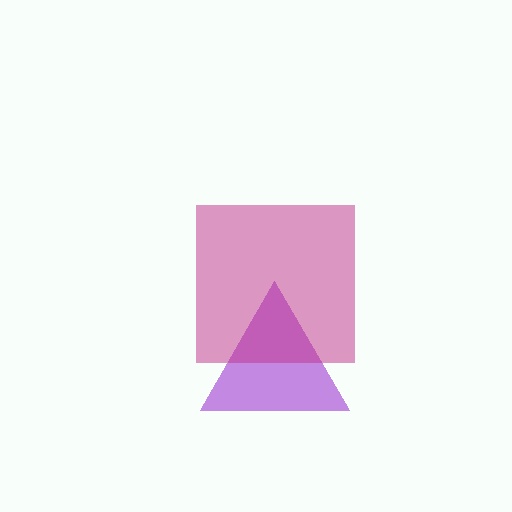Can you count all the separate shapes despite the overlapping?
Yes, there are 2 separate shapes.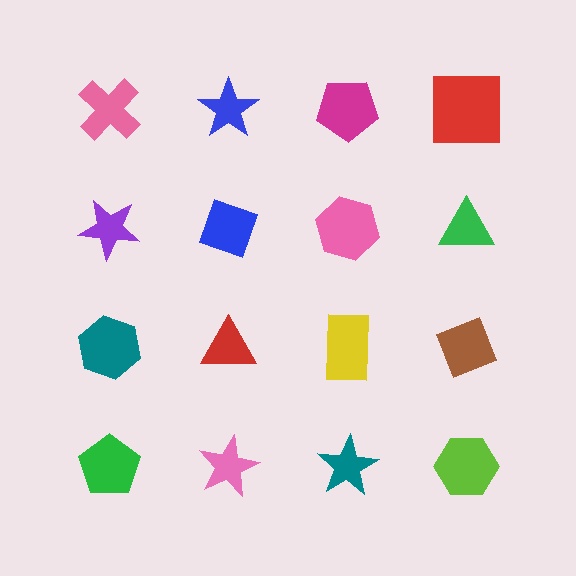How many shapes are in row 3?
4 shapes.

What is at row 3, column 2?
A red triangle.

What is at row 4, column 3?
A teal star.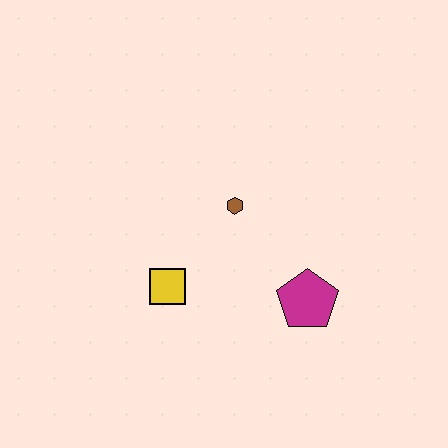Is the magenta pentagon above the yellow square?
No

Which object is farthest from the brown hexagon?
The magenta pentagon is farthest from the brown hexagon.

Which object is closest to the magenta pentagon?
The brown hexagon is closest to the magenta pentagon.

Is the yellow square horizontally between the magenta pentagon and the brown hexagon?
No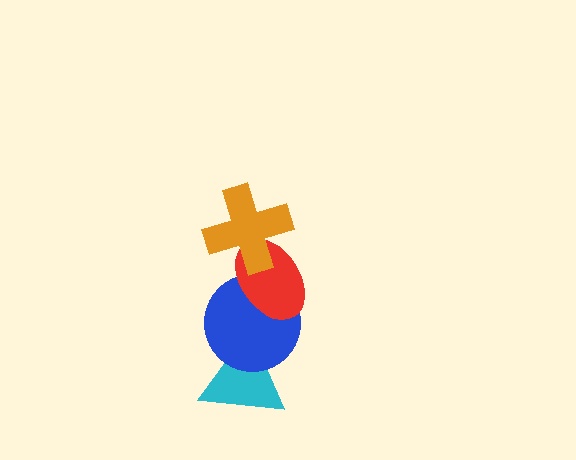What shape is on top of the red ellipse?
The orange cross is on top of the red ellipse.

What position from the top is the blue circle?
The blue circle is 3rd from the top.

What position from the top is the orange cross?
The orange cross is 1st from the top.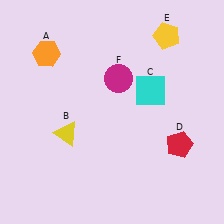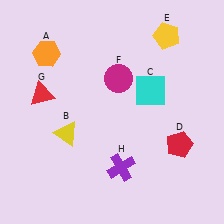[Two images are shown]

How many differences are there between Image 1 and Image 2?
There are 2 differences between the two images.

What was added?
A red triangle (G), a purple cross (H) were added in Image 2.